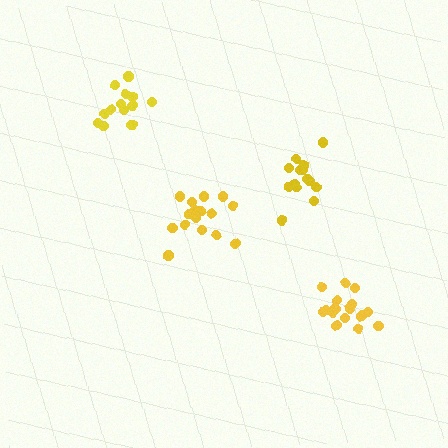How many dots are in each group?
Group 1: 17 dots, Group 2: 16 dots, Group 3: 14 dots, Group 4: 15 dots (62 total).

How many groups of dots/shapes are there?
There are 4 groups.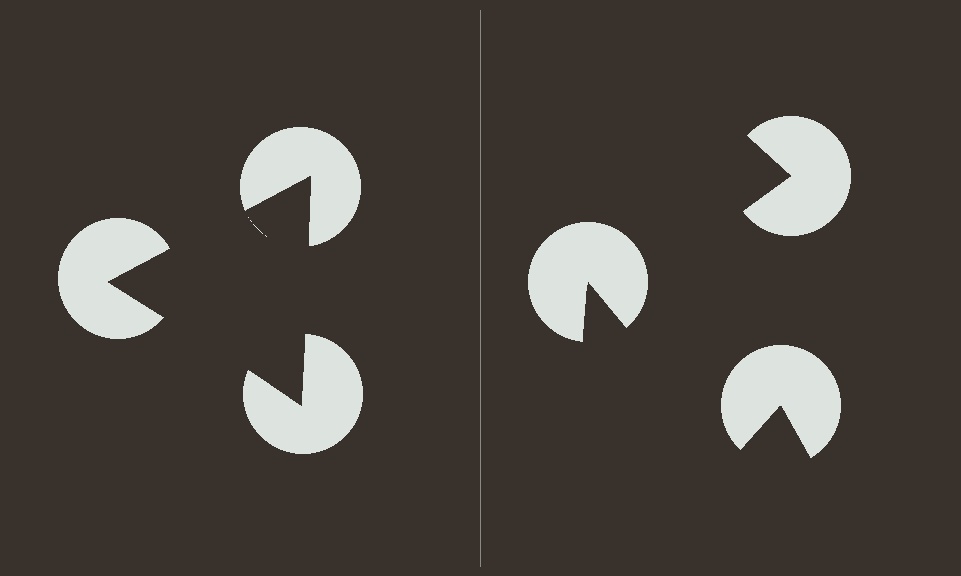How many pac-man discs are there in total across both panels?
6 — 3 on each side.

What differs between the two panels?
The pac-man discs are positioned identically on both sides; only the wedge orientations differ. On the left they align to a triangle; on the right they are misaligned.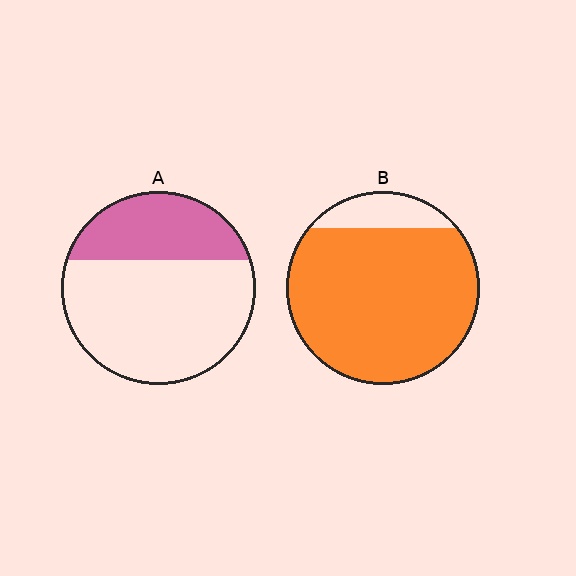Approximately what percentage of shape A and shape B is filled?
A is approximately 30% and B is approximately 85%.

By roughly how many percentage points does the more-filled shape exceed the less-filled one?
By roughly 55 percentage points (B over A).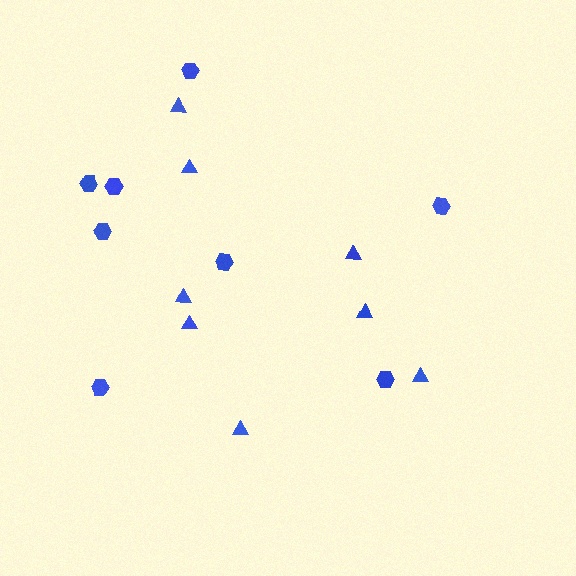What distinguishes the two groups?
There are 2 groups: one group of triangles (8) and one group of hexagons (8).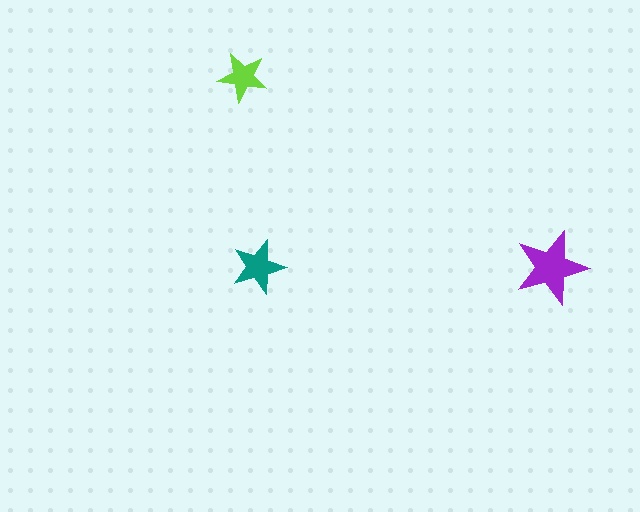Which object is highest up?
The lime star is topmost.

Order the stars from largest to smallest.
the purple one, the teal one, the lime one.